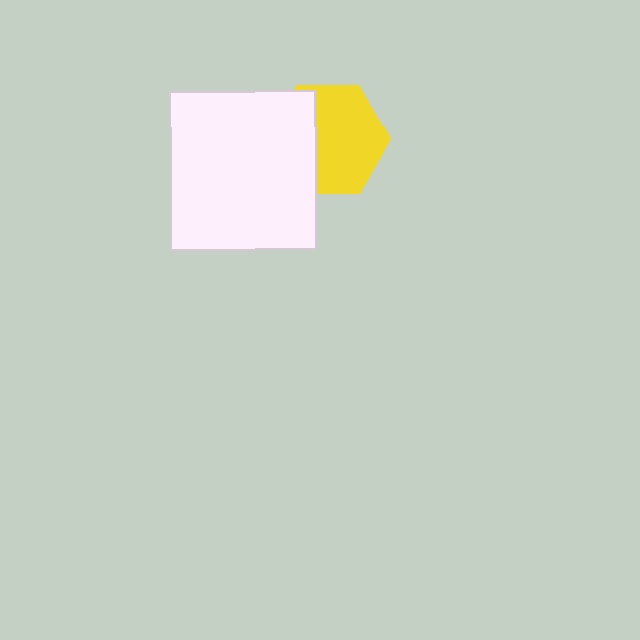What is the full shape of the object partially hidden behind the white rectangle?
The partially hidden object is a yellow hexagon.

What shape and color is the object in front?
The object in front is a white rectangle.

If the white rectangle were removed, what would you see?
You would see the complete yellow hexagon.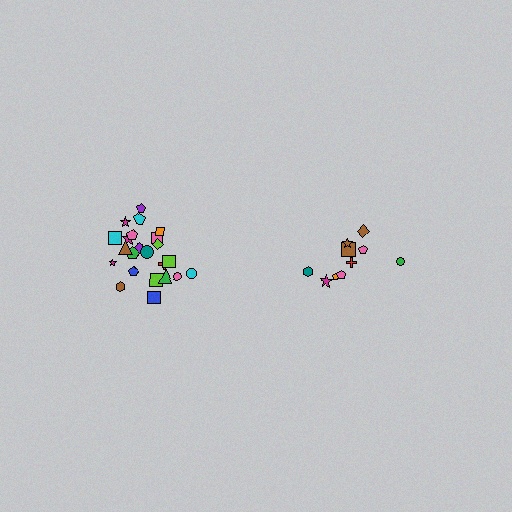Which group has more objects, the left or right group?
The left group.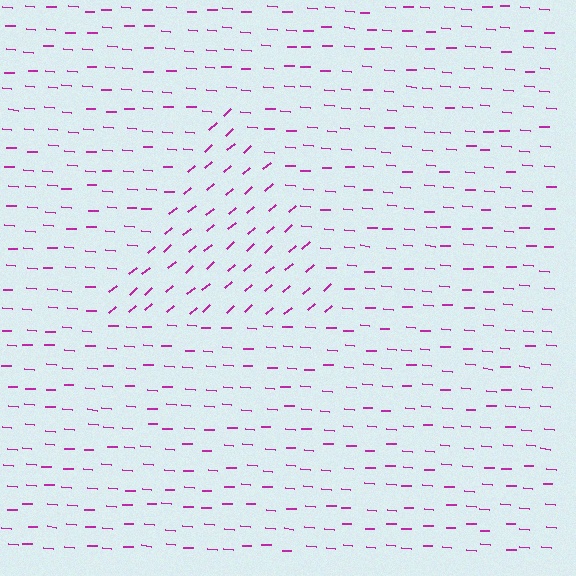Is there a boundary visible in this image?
Yes, there is a texture boundary formed by a change in line orientation.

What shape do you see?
I see a triangle.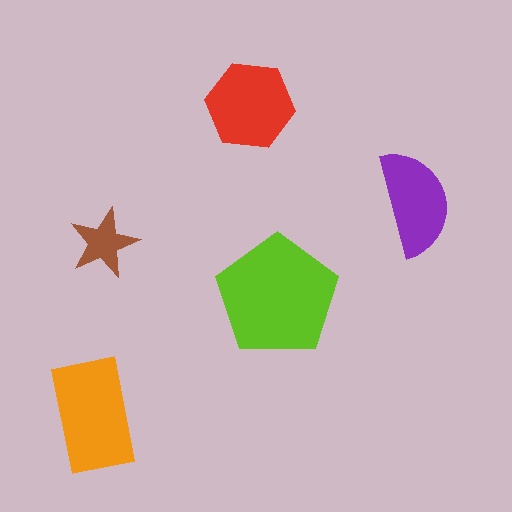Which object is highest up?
The red hexagon is topmost.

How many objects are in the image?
There are 5 objects in the image.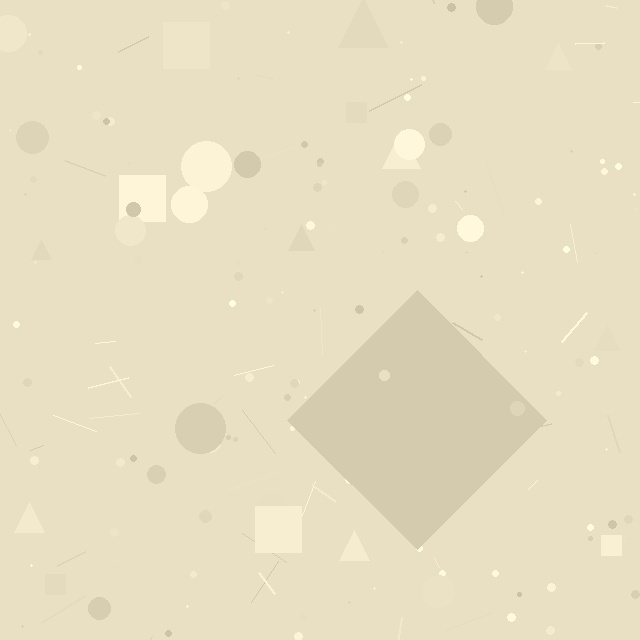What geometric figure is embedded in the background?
A diamond is embedded in the background.